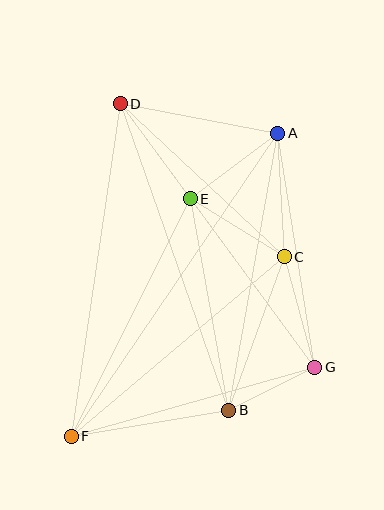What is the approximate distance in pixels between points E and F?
The distance between E and F is approximately 266 pixels.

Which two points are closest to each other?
Points B and G are closest to each other.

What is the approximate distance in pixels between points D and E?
The distance between D and E is approximately 118 pixels.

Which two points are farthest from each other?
Points A and F are farthest from each other.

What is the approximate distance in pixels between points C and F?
The distance between C and F is approximately 279 pixels.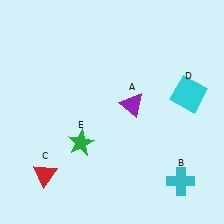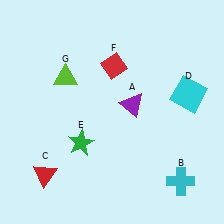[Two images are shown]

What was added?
A red diamond (F), a lime triangle (G) were added in Image 2.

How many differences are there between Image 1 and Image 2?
There are 2 differences between the two images.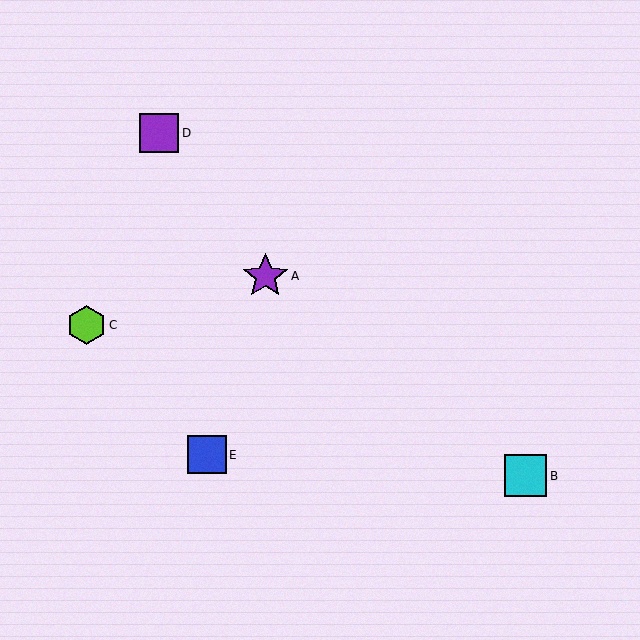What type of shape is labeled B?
Shape B is a cyan square.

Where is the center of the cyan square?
The center of the cyan square is at (526, 476).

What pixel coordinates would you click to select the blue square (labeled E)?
Click at (207, 455) to select the blue square E.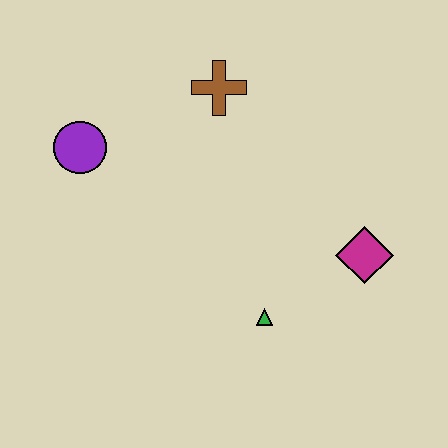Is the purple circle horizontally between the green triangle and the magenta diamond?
No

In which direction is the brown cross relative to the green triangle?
The brown cross is above the green triangle.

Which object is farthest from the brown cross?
The green triangle is farthest from the brown cross.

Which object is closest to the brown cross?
The purple circle is closest to the brown cross.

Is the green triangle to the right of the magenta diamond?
No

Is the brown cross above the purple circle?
Yes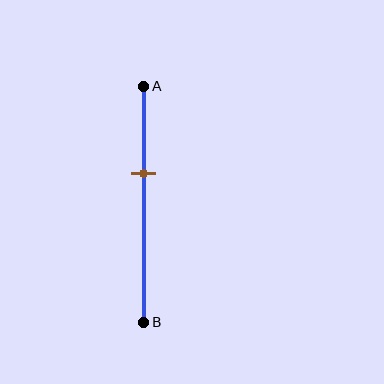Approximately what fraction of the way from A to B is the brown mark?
The brown mark is approximately 35% of the way from A to B.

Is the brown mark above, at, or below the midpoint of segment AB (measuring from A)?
The brown mark is above the midpoint of segment AB.